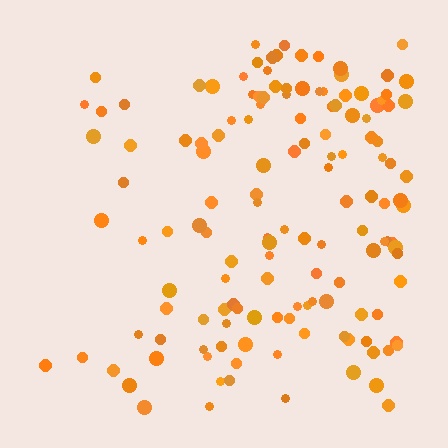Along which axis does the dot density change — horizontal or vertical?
Horizontal.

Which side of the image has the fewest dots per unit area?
The left.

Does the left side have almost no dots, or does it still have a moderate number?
Still a moderate number, just noticeably fewer than the right.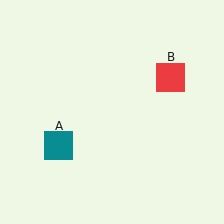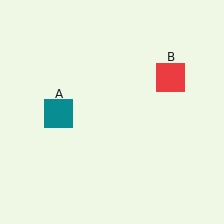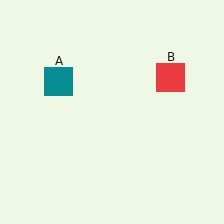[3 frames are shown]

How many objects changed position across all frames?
1 object changed position: teal square (object A).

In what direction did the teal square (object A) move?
The teal square (object A) moved up.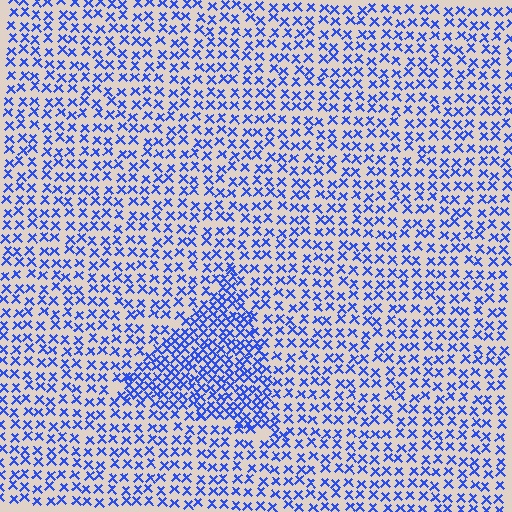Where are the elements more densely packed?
The elements are more densely packed inside the triangle boundary.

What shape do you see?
I see a triangle.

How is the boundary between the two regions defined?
The boundary is defined by a change in element density (approximately 1.9x ratio). All elements are the same color, size, and shape.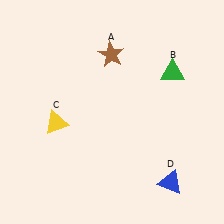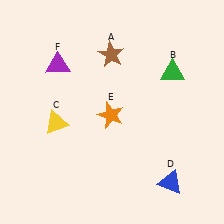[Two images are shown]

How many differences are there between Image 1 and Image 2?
There are 2 differences between the two images.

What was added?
An orange star (E), a purple triangle (F) were added in Image 2.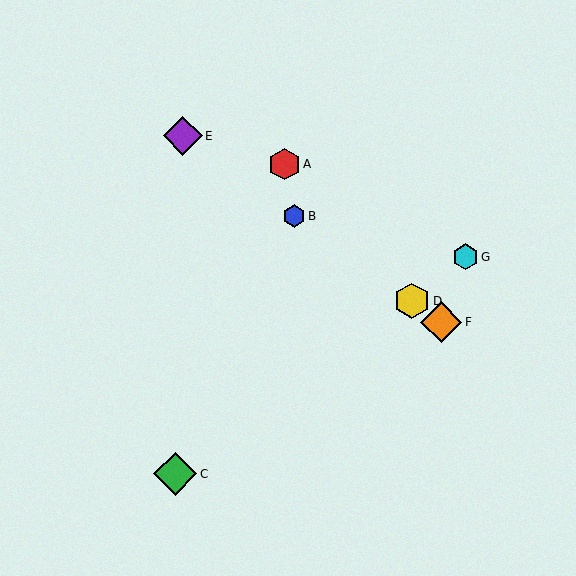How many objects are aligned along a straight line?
4 objects (B, D, E, F) are aligned along a straight line.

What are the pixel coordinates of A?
Object A is at (285, 164).